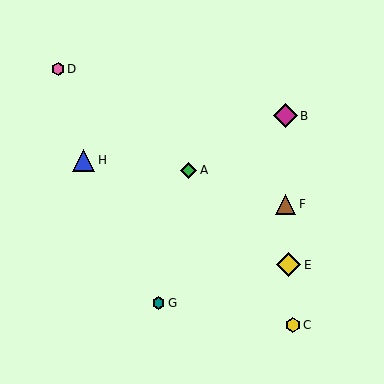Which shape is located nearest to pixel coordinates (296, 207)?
The brown triangle (labeled F) at (286, 204) is nearest to that location.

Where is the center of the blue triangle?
The center of the blue triangle is at (84, 160).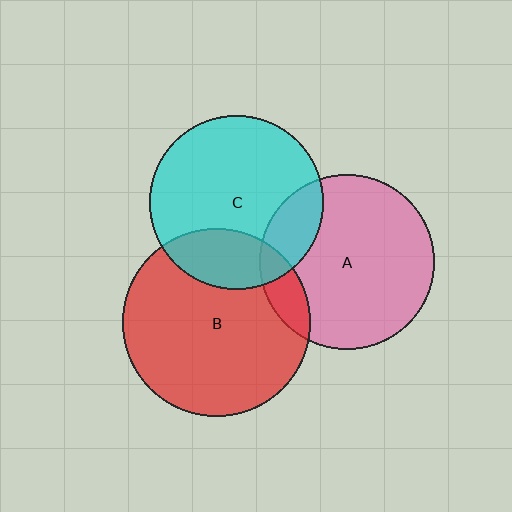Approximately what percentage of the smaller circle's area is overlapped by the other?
Approximately 25%.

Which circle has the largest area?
Circle B (red).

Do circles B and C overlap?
Yes.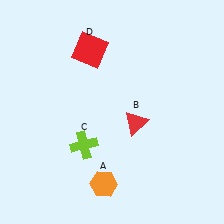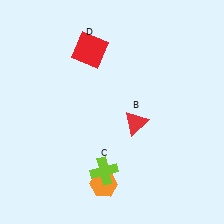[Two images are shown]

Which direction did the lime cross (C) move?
The lime cross (C) moved down.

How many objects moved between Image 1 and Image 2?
1 object moved between the two images.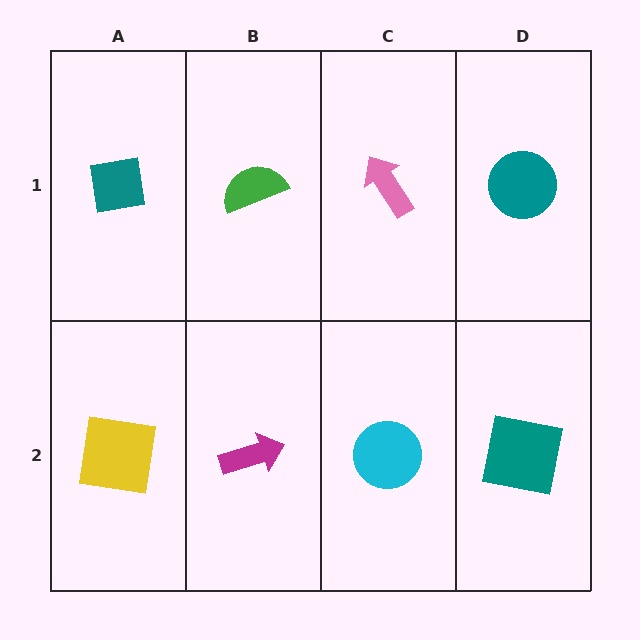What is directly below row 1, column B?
A magenta arrow.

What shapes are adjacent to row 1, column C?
A cyan circle (row 2, column C), a green semicircle (row 1, column B), a teal circle (row 1, column D).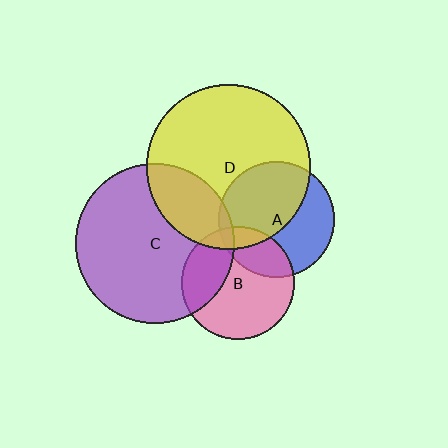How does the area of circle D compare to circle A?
Approximately 2.0 times.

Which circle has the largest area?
Circle D (yellow).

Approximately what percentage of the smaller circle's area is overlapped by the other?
Approximately 5%.